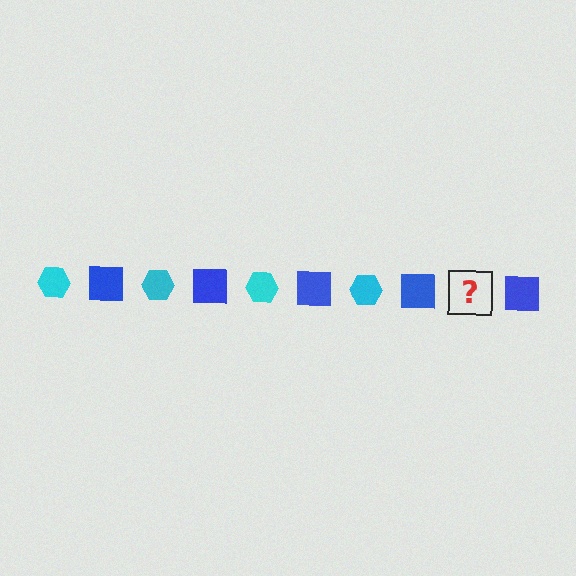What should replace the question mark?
The question mark should be replaced with a cyan hexagon.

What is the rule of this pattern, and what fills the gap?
The rule is that the pattern alternates between cyan hexagon and blue square. The gap should be filled with a cyan hexagon.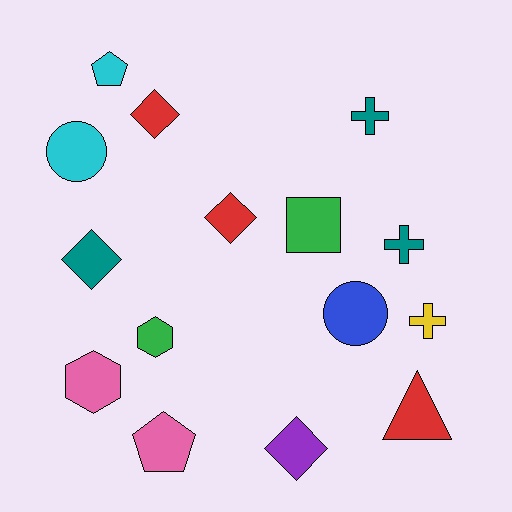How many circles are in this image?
There are 2 circles.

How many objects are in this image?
There are 15 objects.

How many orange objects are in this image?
There are no orange objects.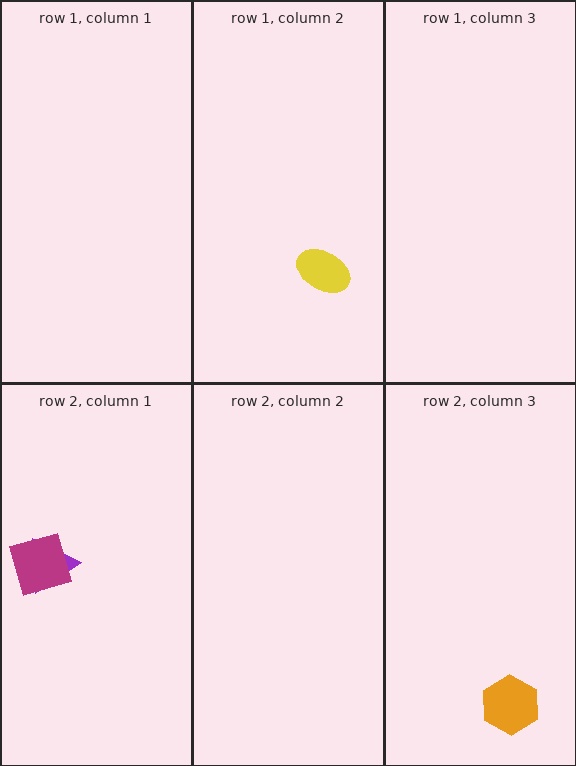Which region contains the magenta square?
The row 2, column 1 region.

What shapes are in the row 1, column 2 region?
The yellow ellipse.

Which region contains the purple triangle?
The row 2, column 1 region.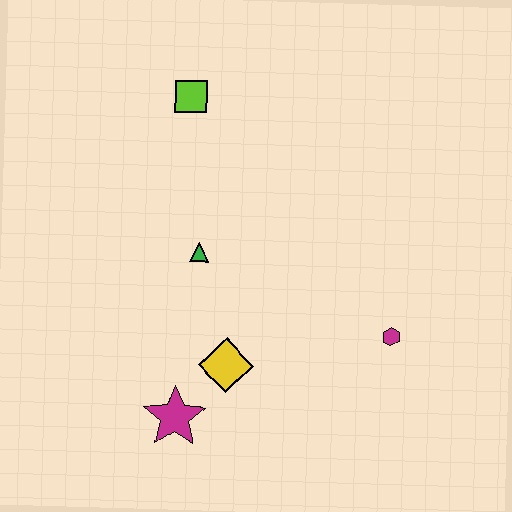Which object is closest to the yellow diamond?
The magenta star is closest to the yellow diamond.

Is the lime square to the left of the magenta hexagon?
Yes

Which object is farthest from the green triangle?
The magenta hexagon is farthest from the green triangle.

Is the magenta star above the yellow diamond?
No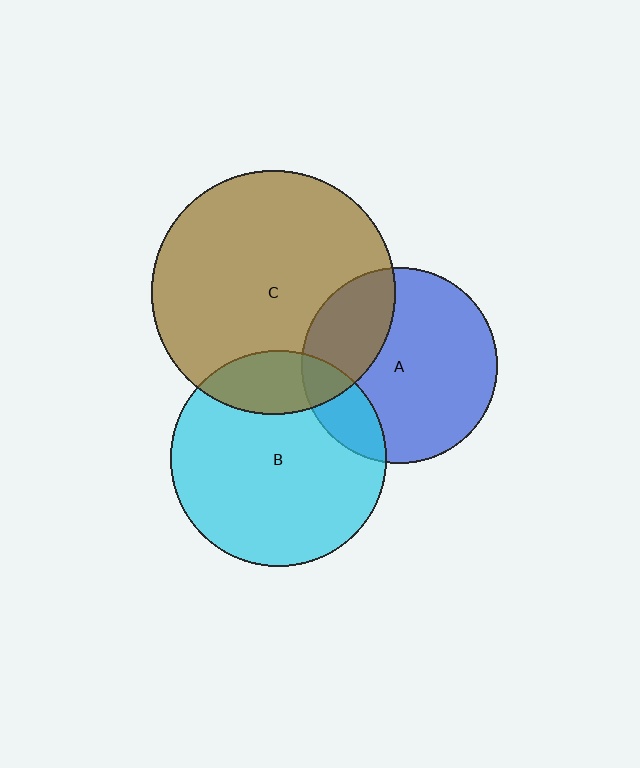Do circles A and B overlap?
Yes.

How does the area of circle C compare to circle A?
Approximately 1.6 times.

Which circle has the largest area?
Circle C (brown).